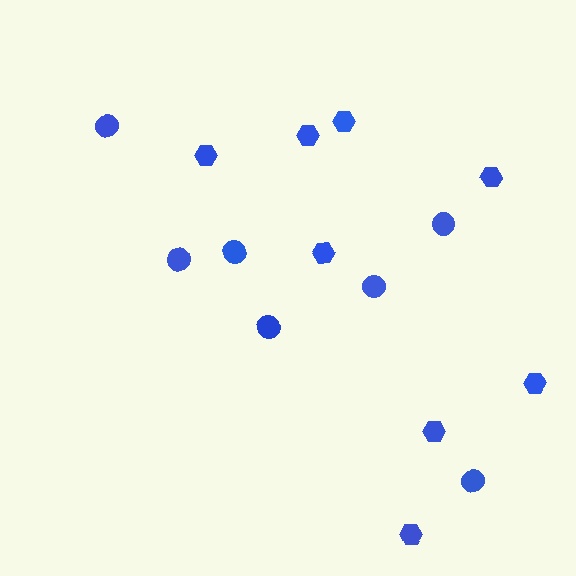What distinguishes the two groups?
There are 2 groups: one group of circles (7) and one group of hexagons (8).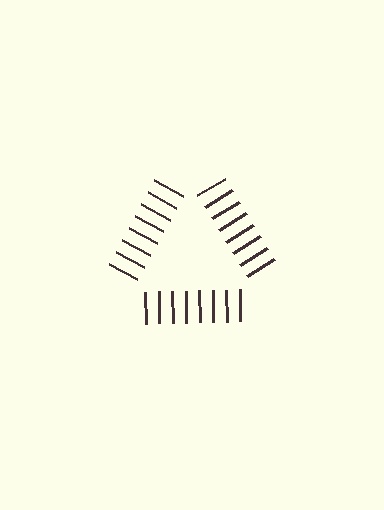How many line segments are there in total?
24 — 8 along each of the 3 edges.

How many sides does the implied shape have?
3 sides — the line-ends trace a triangle.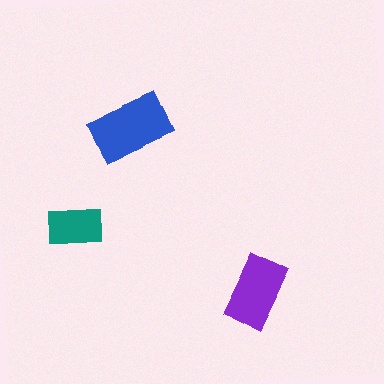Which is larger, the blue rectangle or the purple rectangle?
The blue one.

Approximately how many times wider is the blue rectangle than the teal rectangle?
About 1.5 times wider.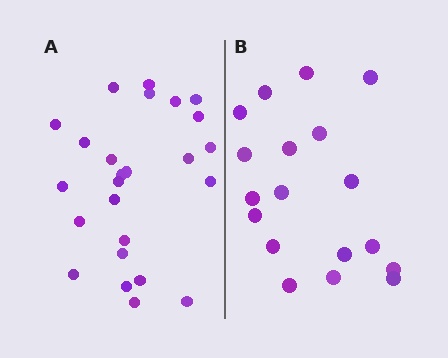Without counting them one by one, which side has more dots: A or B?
Region A (the left region) has more dots.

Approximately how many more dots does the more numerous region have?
Region A has roughly 8 or so more dots than region B.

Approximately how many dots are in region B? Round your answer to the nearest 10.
About 20 dots. (The exact count is 18, which rounds to 20.)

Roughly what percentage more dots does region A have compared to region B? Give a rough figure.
About 40% more.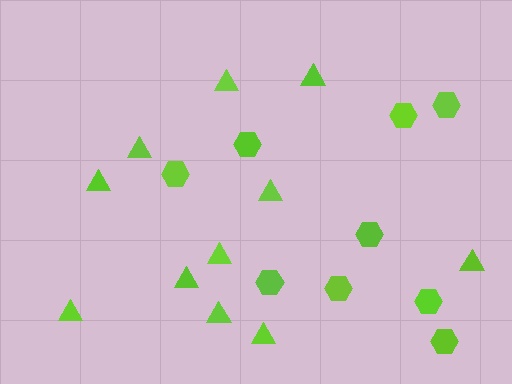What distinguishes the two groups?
There are 2 groups: one group of triangles (11) and one group of hexagons (9).